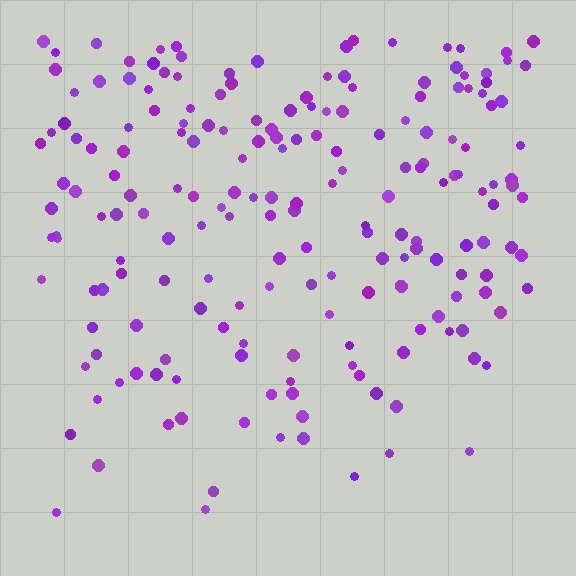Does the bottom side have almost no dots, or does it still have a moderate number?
Still a moderate number, just noticeably fewer than the top.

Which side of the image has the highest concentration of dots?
The top.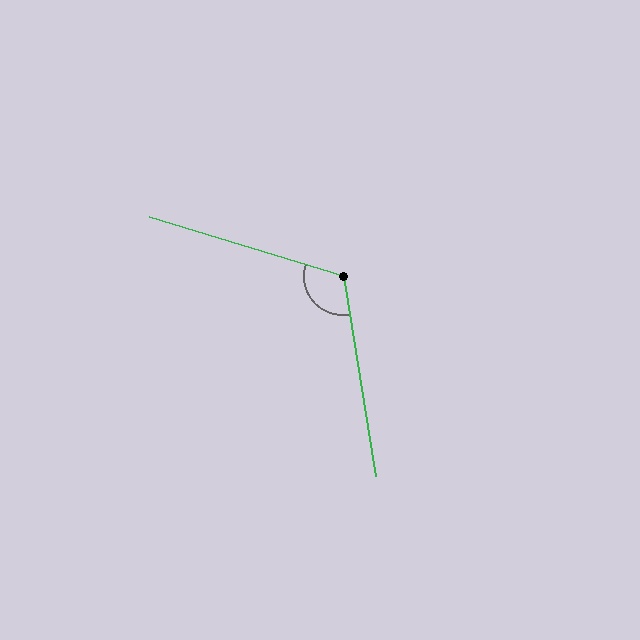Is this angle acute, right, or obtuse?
It is obtuse.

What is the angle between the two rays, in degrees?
Approximately 116 degrees.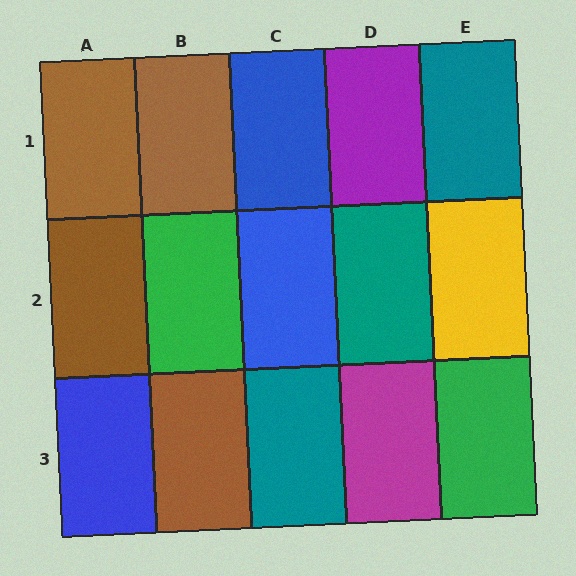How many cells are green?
2 cells are green.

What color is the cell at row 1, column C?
Blue.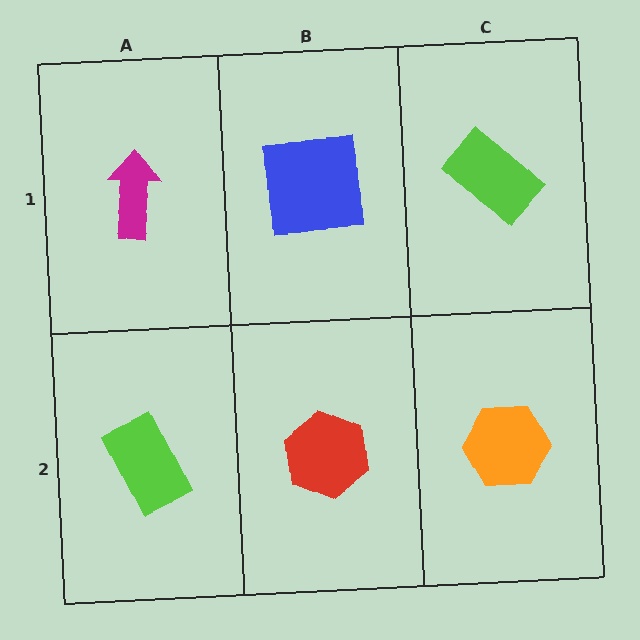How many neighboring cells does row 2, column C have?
2.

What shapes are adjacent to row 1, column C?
An orange hexagon (row 2, column C), a blue square (row 1, column B).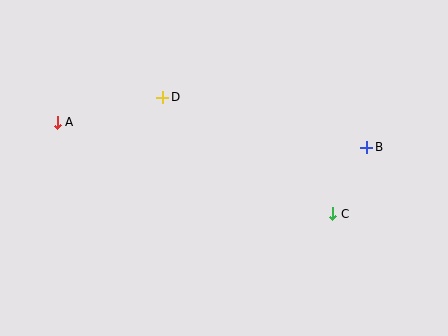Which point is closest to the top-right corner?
Point B is closest to the top-right corner.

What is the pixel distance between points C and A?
The distance between C and A is 290 pixels.